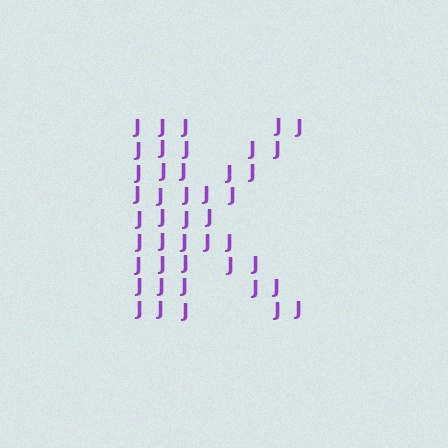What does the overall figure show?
The overall figure shows the letter K.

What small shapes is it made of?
It is made of small letter J's.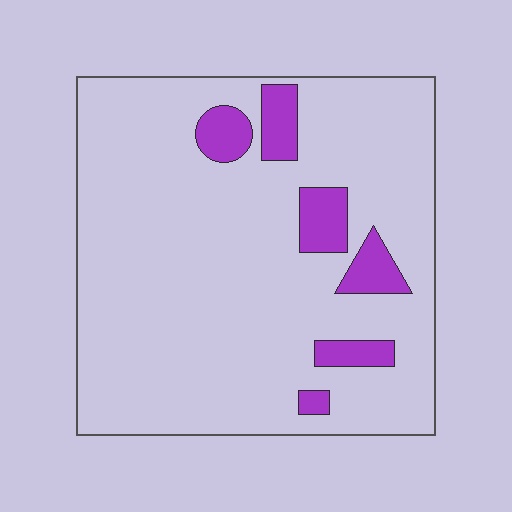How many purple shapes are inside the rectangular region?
6.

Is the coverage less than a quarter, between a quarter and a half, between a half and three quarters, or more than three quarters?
Less than a quarter.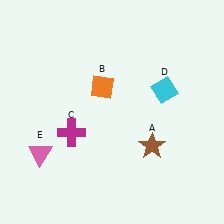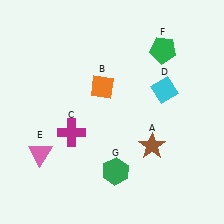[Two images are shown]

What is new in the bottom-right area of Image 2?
A green hexagon (G) was added in the bottom-right area of Image 2.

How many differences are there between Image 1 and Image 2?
There are 2 differences between the two images.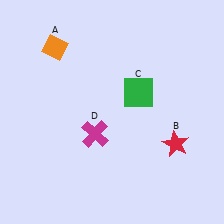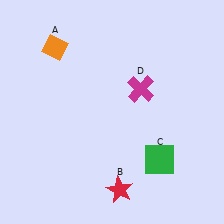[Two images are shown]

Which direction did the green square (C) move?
The green square (C) moved down.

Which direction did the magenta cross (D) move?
The magenta cross (D) moved right.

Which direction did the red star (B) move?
The red star (B) moved left.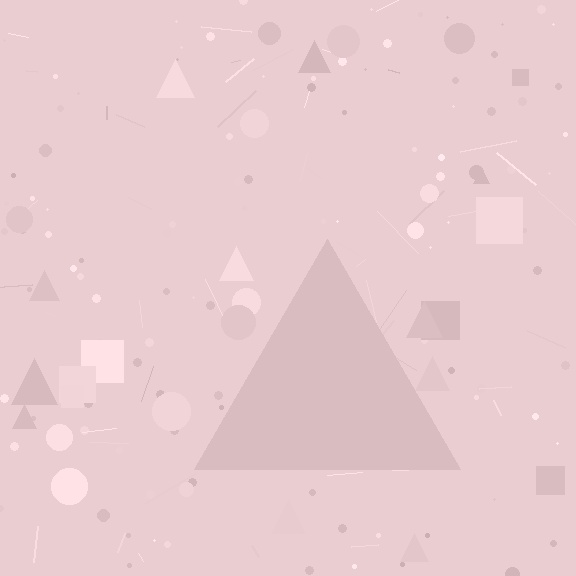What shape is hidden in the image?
A triangle is hidden in the image.